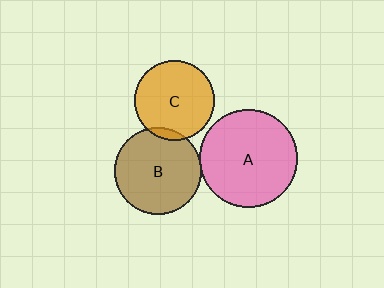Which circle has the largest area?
Circle A (pink).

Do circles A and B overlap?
Yes.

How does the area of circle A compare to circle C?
Approximately 1.5 times.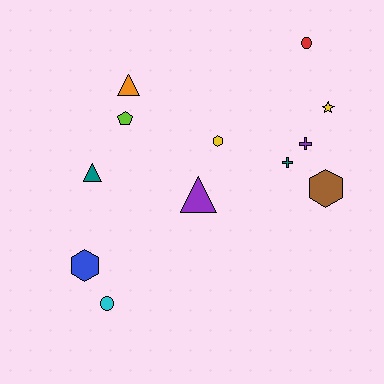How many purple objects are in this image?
There are 2 purple objects.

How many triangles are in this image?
There are 3 triangles.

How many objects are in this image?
There are 12 objects.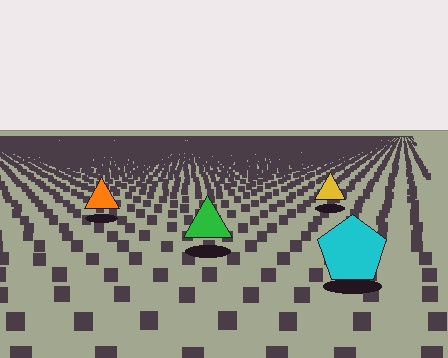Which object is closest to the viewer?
The cyan pentagon is closest. The texture marks near it are larger and more spread out.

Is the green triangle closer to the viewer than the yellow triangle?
Yes. The green triangle is closer — you can tell from the texture gradient: the ground texture is coarser near it.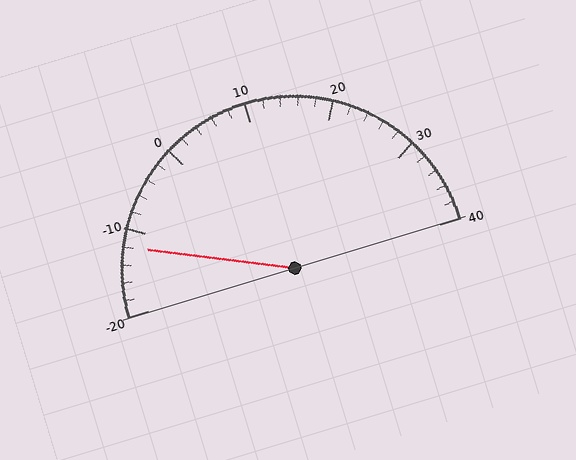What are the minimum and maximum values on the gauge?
The gauge ranges from -20 to 40.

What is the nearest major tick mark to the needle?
The nearest major tick mark is -10.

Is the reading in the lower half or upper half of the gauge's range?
The reading is in the lower half of the range (-20 to 40).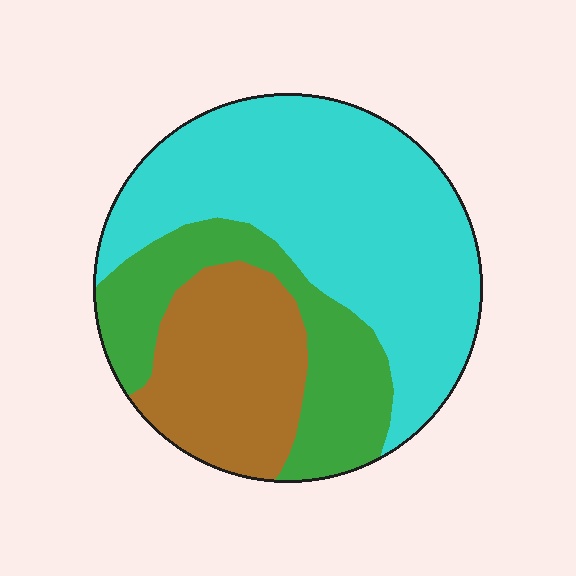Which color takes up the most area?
Cyan, at roughly 55%.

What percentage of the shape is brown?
Brown covers 23% of the shape.